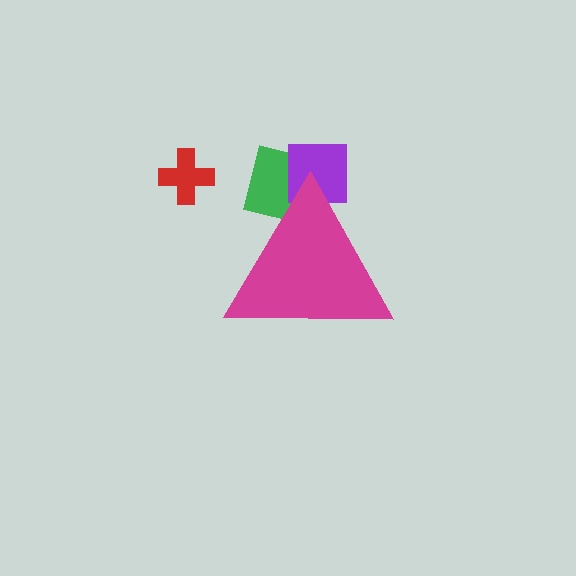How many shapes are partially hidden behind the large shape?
2 shapes are partially hidden.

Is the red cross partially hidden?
No, the red cross is fully visible.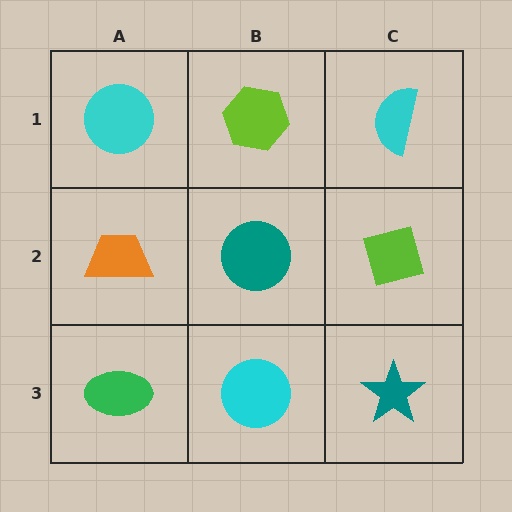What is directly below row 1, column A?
An orange trapezoid.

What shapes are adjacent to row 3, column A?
An orange trapezoid (row 2, column A), a cyan circle (row 3, column B).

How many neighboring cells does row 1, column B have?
3.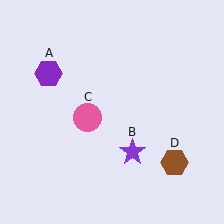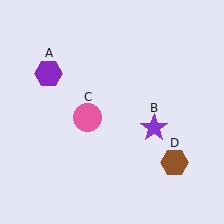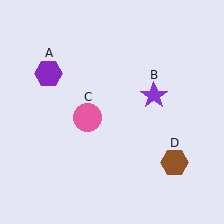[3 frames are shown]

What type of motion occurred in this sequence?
The purple star (object B) rotated counterclockwise around the center of the scene.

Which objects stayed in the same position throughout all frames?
Purple hexagon (object A) and pink circle (object C) and brown hexagon (object D) remained stationary.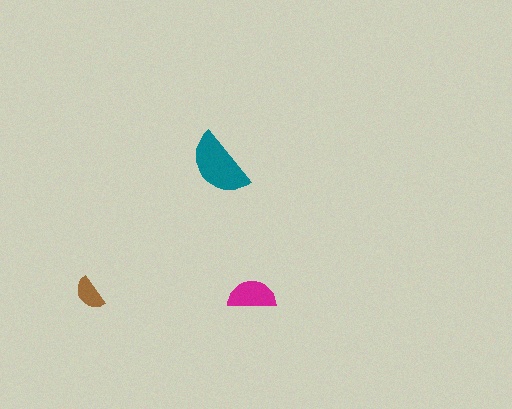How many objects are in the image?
There are 3 objects in the image.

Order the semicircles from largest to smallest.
the teal one, the magenta one, the brown one.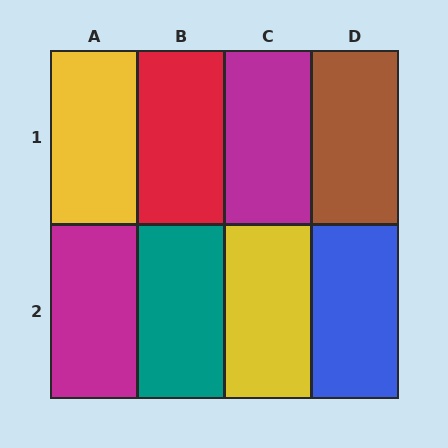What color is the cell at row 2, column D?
Blue.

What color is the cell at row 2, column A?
Magenta.